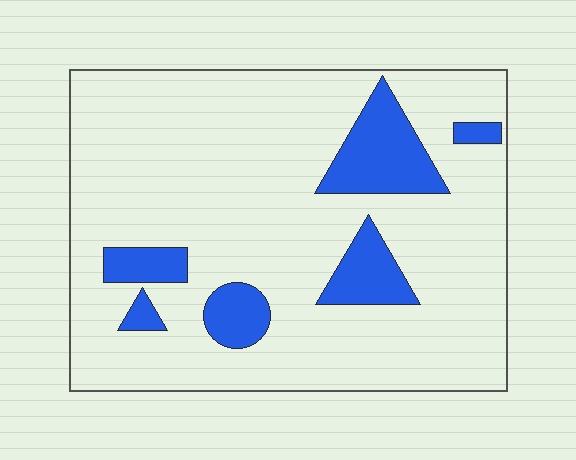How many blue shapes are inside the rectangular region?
6.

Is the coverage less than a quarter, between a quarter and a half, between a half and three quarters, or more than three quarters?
Less than a quarter.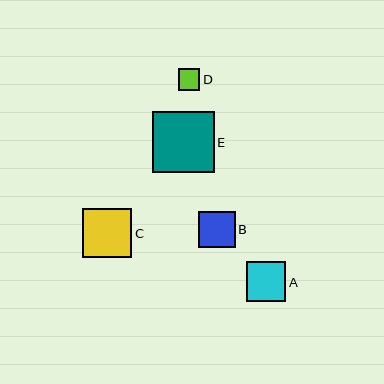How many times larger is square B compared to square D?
Square B is approximately 1.7 times the size of square D.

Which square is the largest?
Square E is the largest with a size of approximately 61 pixels.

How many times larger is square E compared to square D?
Square E is approximately 2.9 times the size of square D.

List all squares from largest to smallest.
From largest to smallest: E, C, A, B, D.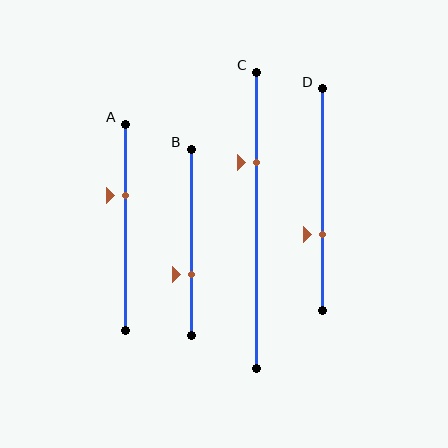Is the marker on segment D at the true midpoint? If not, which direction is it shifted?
No, the marker on segment D is shifted downward by about 16% of the segment length.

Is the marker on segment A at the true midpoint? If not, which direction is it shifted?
No, the marker on segment A is shifted upward by about 15% of the segment length.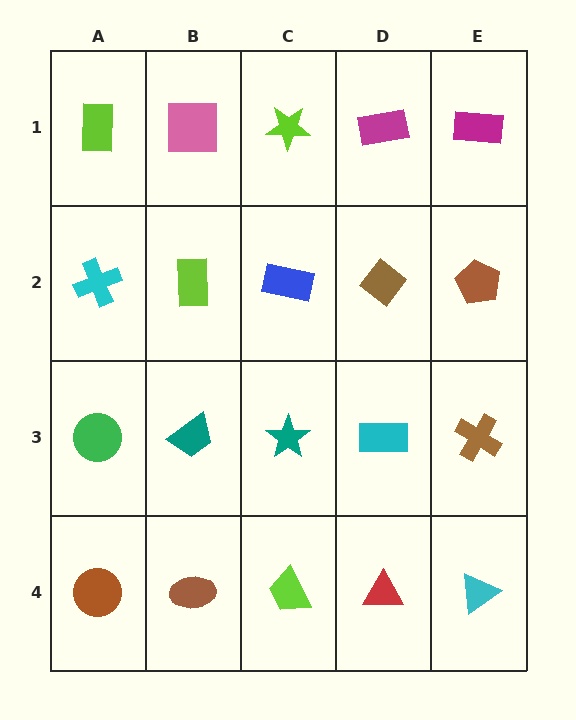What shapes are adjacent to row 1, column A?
A cyan cross (row 2, column A), a pink square (row 1, column B).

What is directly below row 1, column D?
A brown diamond.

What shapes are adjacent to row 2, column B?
A pink square (row 1, column B), a teal trapezoid (row 3, column B), a cyan cross (row 2, column A), a blue rectangle (row 2, column C).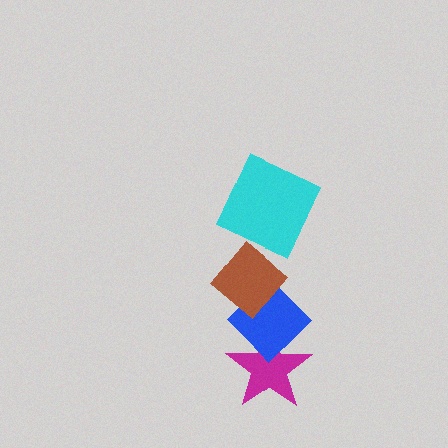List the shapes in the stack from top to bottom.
From top to bottom: the cyan square, the brown diamond, the blue diamond, the magenta star.